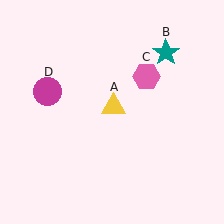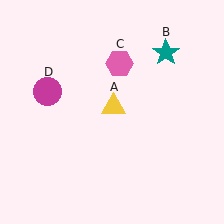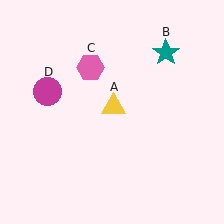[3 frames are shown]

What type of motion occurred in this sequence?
The pink hexagon (object C) rotated counterclockwise around the center of the scene.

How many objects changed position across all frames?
1 object changed position: pink hexagon (object C).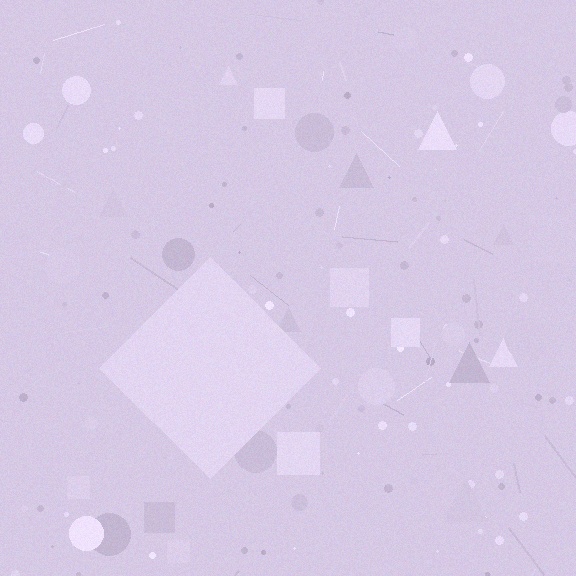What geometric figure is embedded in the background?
A diamond is embedded in the background.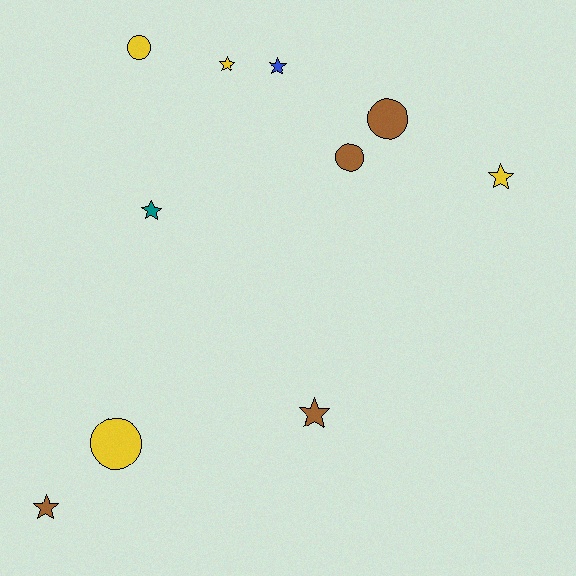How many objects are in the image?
There are 10 objects.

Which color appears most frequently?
Yellow, with 4 objects.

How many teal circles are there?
There are no teal circles.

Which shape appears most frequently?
Star, with 6 objects.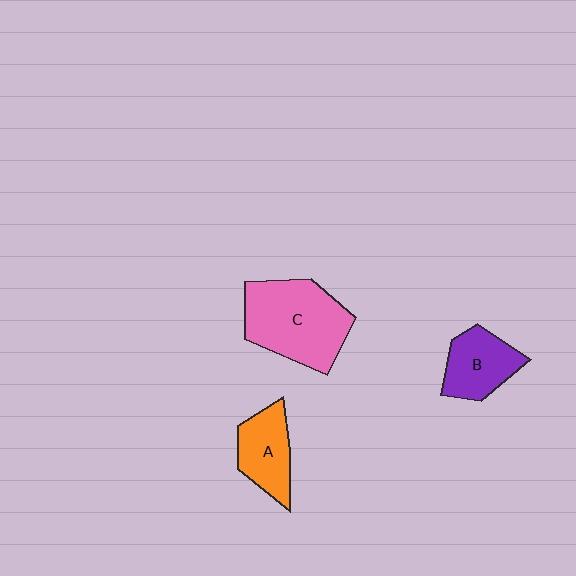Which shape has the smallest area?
Shape A (orange).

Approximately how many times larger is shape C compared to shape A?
Approximately 1.8 times.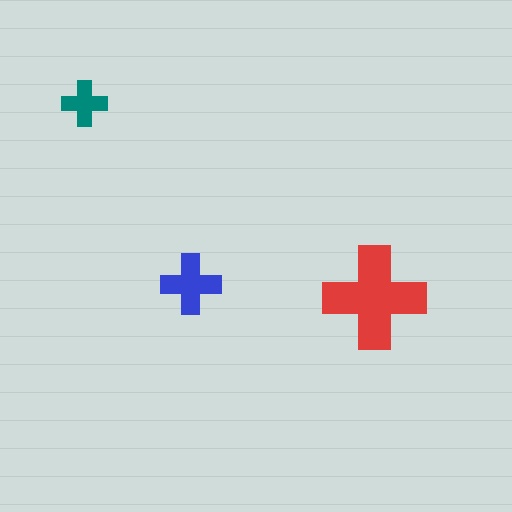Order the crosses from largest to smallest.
the red one, the blue one, the teal one.